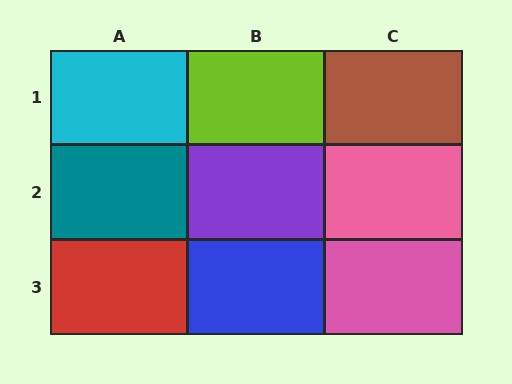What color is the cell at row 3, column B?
Blue.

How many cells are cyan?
1 cell is cyan.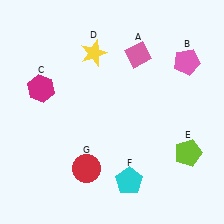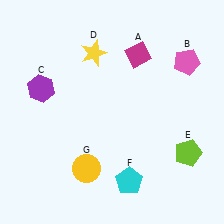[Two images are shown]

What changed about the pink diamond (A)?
In Image 1, A is pink. In Image 2, it changed to magenta.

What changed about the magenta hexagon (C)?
In Image 1, C is magenta. In Image 2, it changed to purple.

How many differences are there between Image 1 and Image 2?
There are 3 differences between the two images.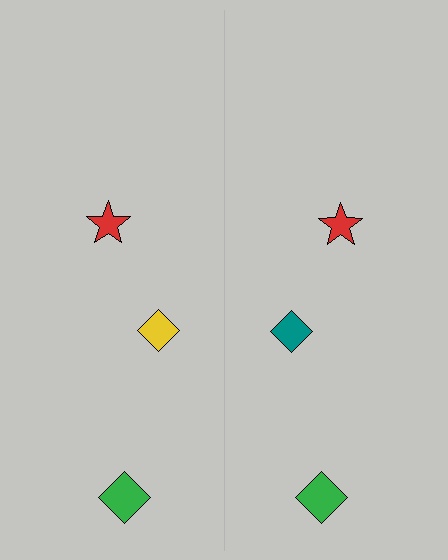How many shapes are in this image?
There are 6 shapes in this image.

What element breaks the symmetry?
The teal diamond on the right side breaks the symmetry — its mirror counterpart is yellow.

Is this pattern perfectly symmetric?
No, the pattern is not perfectly symmetric. The teal diamond on the right side breaks the symmetry — its mirror counterpart is yellow.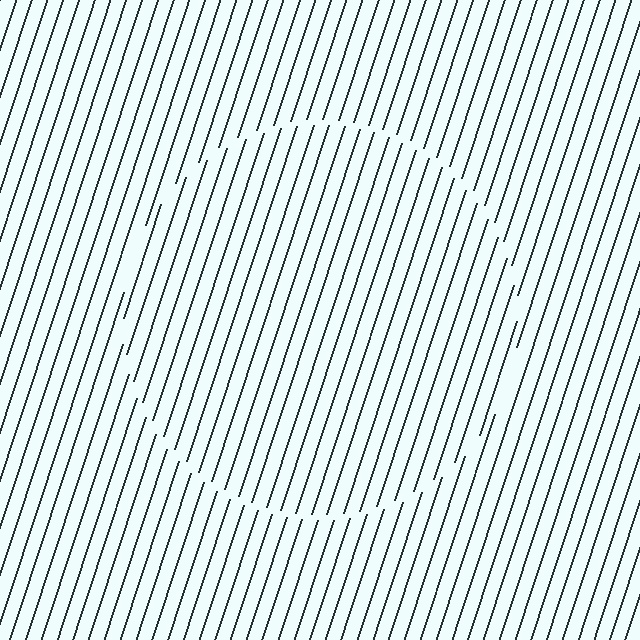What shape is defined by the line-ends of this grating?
An illusory circle. The interior of the shape contains the same grating, shifted by half a period — the contour is defined by the phase discontinuity where line-ends from the inner and outer gratings abut.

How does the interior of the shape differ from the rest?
The interior of the shape contains the same grating, shifted by half a period — the contour is defined by the phase discontinuity where line-ends from the inner and outer gratings abut.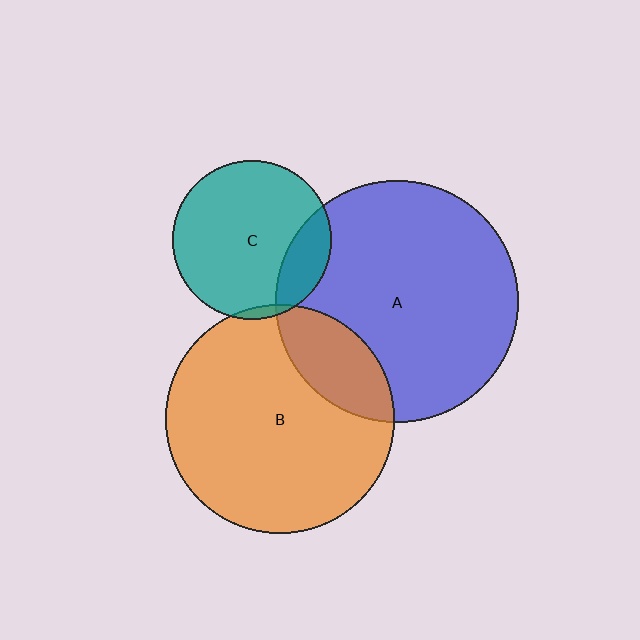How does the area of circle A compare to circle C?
Approximately 2.3 times.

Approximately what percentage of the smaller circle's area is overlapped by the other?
Approximately 20%.